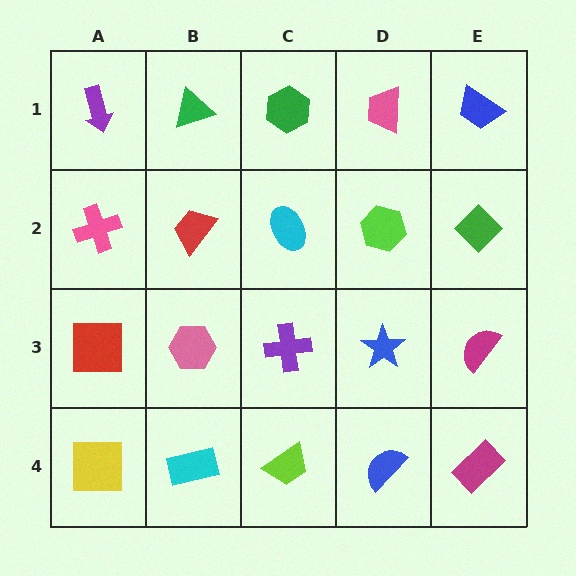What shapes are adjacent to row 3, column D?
A lime hexagon (row 2, column D), a blue semicircle (row 4, column D), a purple cross (row 3, column C), a magenta semicircle (row 3, column E).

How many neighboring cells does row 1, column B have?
3.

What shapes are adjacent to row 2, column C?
A green hexagon (row 1, column C), a purple cross (row 3, column C), a red trapezoid (row 2, column B), a lime hexagon (row 2, column D).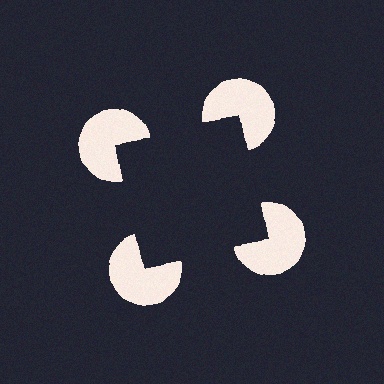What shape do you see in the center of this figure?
An illusory square — its edges are inferred from the aligned wedge cuts in the pac-man discs, not physically drawn.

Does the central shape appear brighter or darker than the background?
It typically appears slightly darker than the background, even though no actual brightness change is drawn.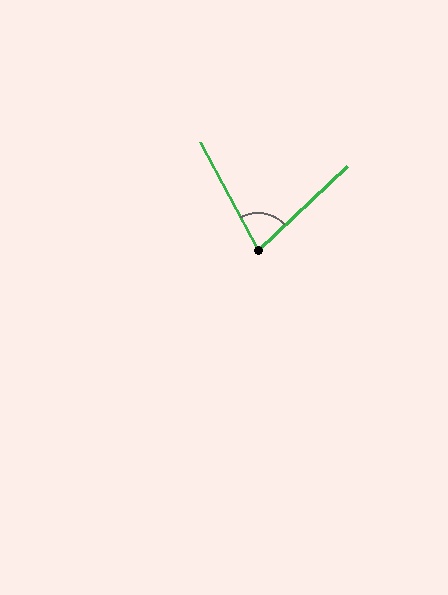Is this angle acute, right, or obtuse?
It is acute.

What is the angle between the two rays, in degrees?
Approximately 74 degrees.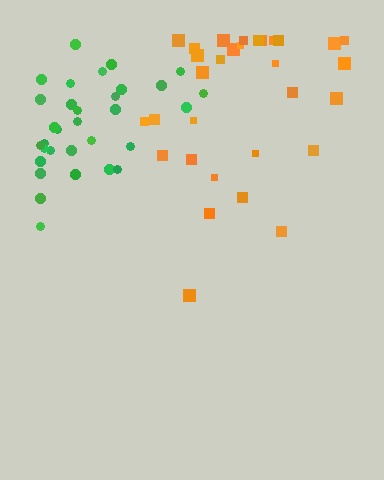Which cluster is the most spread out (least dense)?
Orange.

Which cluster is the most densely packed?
Green.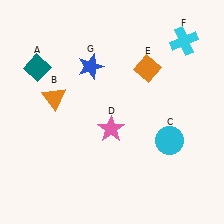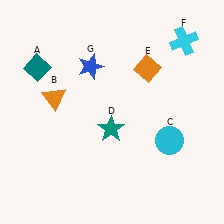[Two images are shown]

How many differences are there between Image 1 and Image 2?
There is 1 difference between the two images.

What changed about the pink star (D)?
In Image 1, D is pink. In Image 2, it changed to teal.